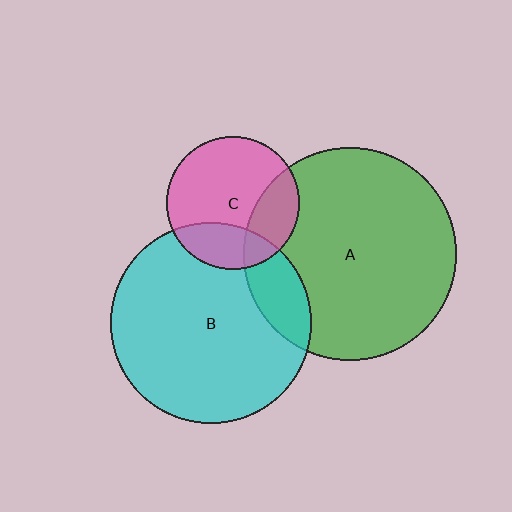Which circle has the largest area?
Circle A (green).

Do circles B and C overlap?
Yes.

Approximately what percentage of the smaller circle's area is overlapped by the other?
Approximately 25%.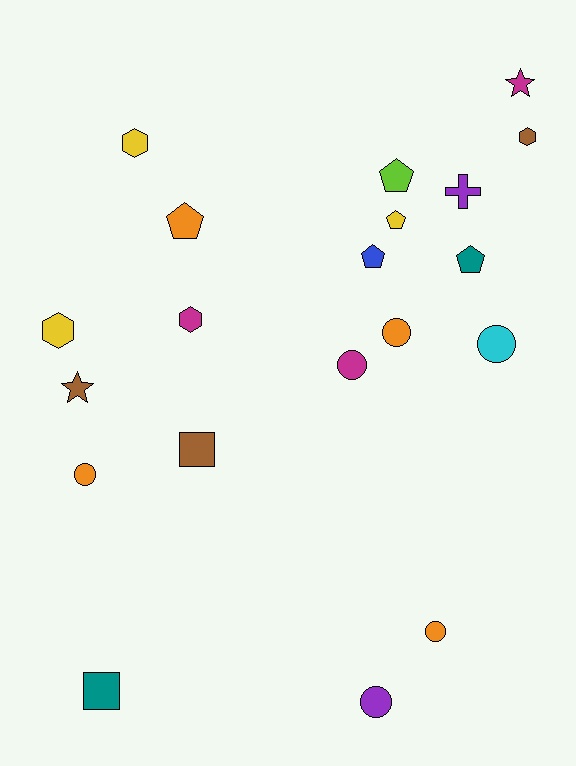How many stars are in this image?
There are 2 stars.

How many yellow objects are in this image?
There are 3 yellow objects.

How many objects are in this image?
There are 20 objects.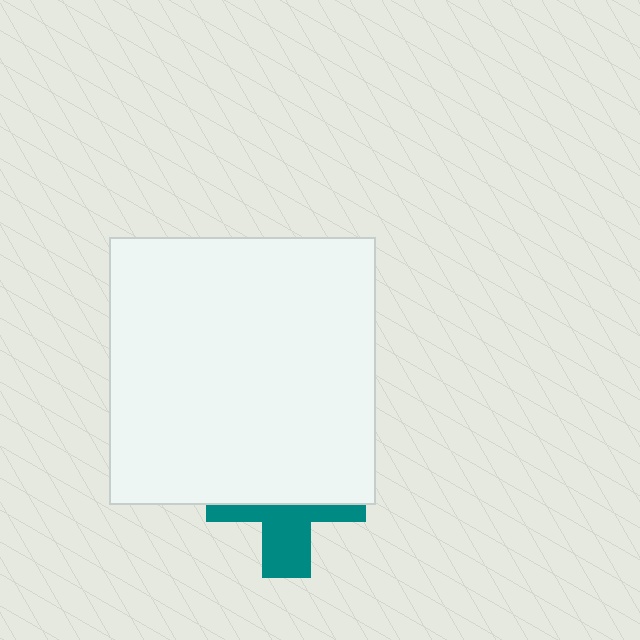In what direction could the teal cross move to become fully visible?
The teal cross could move down. That would shift it out from behind the white square entirely.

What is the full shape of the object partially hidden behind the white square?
The partially hidden object is a teal cross.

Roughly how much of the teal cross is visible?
A small part of it is visible (roughly 40%).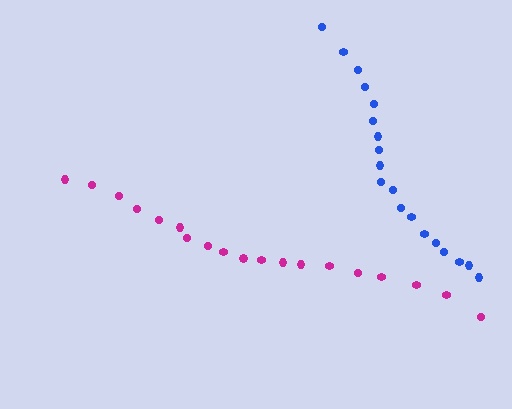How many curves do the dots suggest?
There are 2 distinct paths.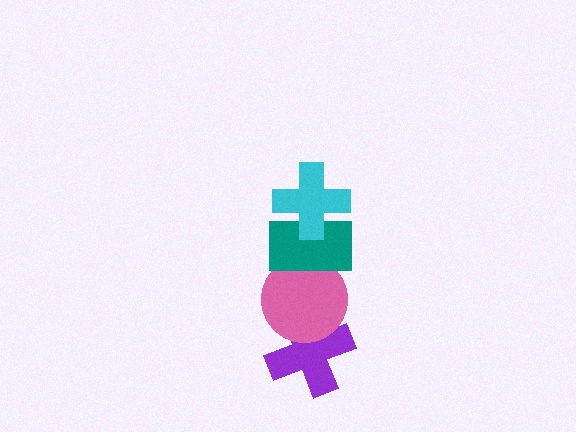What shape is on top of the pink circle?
The teal rectangle is on top of the pink circle.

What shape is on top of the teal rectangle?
The cyan cross is on top of the teal rectangle.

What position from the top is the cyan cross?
The cyan cross is 1st from the top.